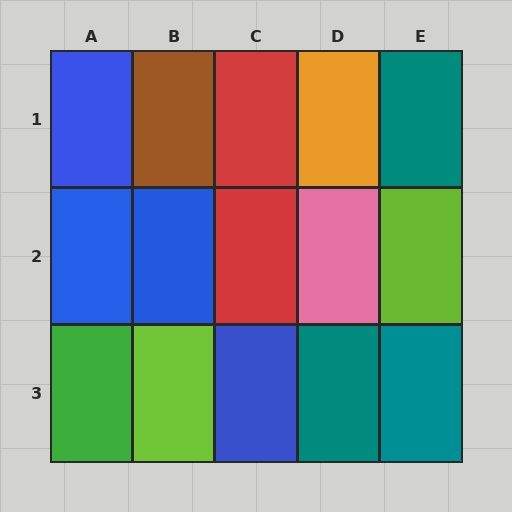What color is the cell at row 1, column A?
Blue.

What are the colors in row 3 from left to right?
Green, lime, blue, teal, teal.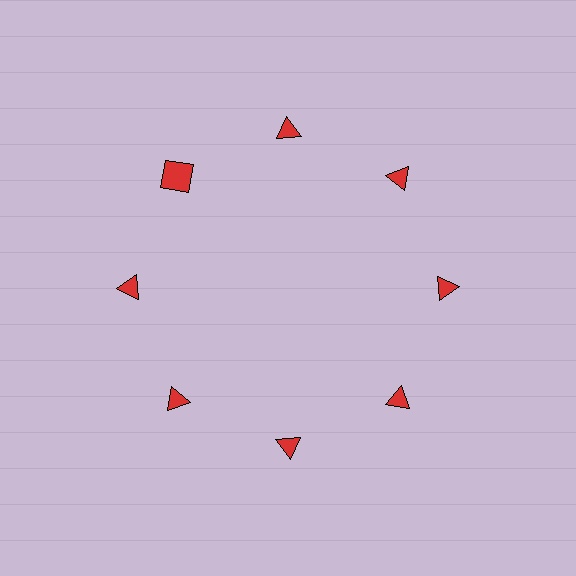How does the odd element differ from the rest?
It has a different shape: square instead of triangle.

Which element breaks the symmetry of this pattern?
The red square at roughly the 10 o'clock position breaks the symmetry. All other shapes are red triangles.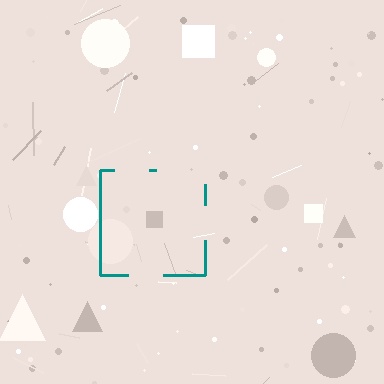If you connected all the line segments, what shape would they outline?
They would outline a square.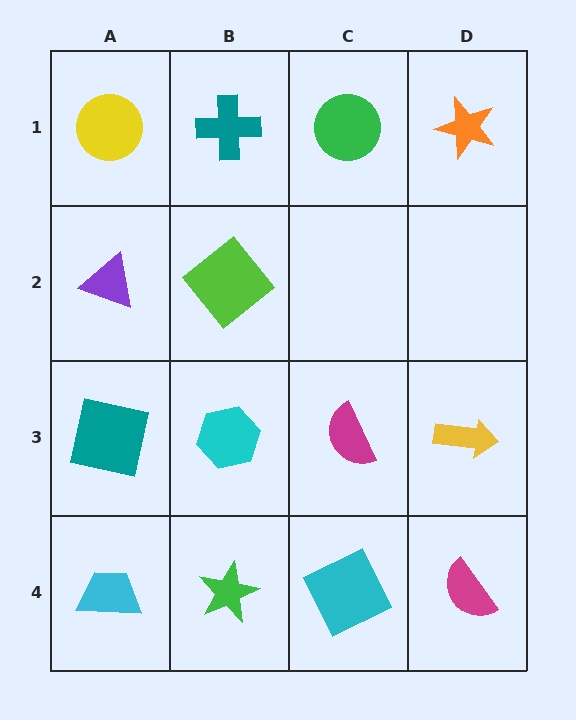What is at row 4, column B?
A green star.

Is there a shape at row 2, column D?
No, that cell is empty.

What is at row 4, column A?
A cyan trapezoid.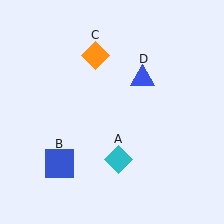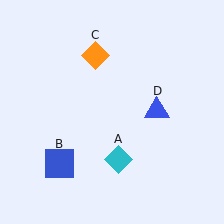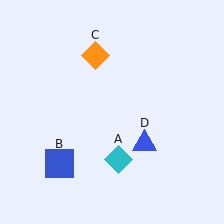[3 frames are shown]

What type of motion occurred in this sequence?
The blue triangle (object D) rotated clockwise around the center of the scene.